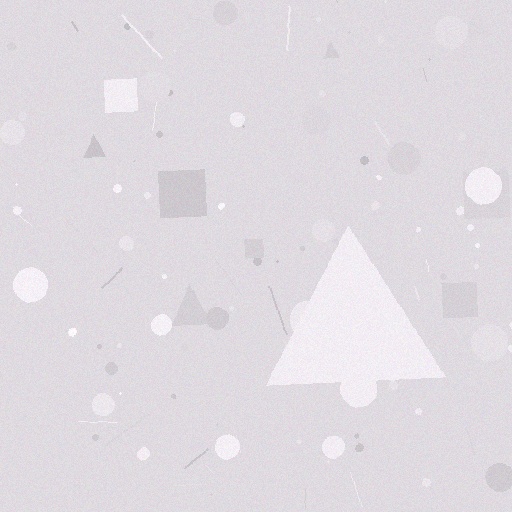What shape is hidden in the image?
A triangle is hidden in the image.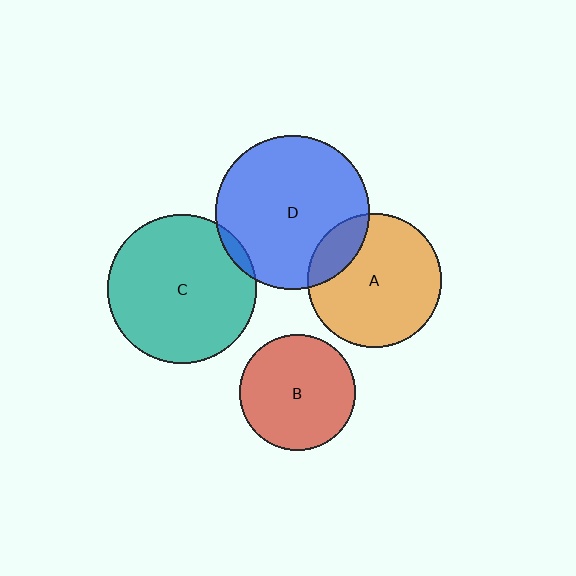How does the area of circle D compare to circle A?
Approximately 1.3 times.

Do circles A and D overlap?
Yes.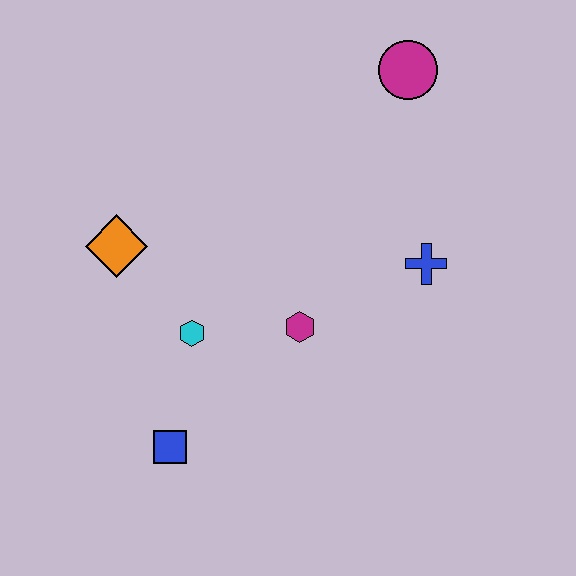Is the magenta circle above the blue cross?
Yes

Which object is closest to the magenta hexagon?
The cyan hexagon is closest to the magenta hexagon.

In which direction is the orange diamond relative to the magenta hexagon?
The orange diamond is to the left of the magenta hexagon.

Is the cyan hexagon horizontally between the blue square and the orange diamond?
No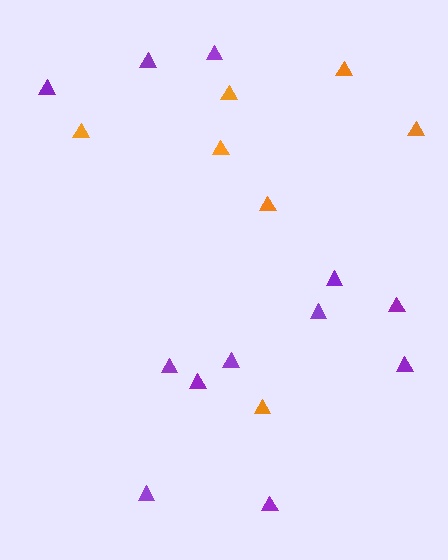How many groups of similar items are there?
There are 2 groups: one group of purple triangles (12) and one group of orange triangles (7).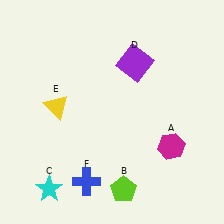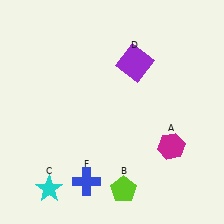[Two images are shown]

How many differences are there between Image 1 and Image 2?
There is 1 difference between the two images.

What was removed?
The yellow triangle (E) was removed in Image 2.